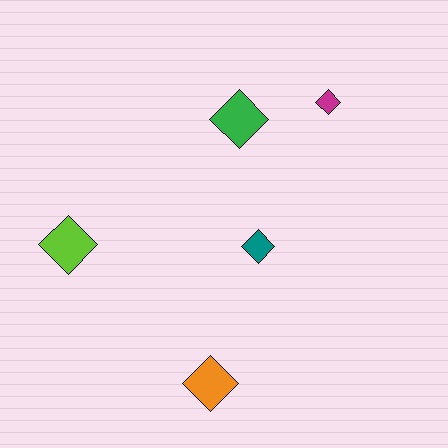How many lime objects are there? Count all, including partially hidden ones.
There is 1 lime object.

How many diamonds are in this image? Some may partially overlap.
There are 5 diamonds.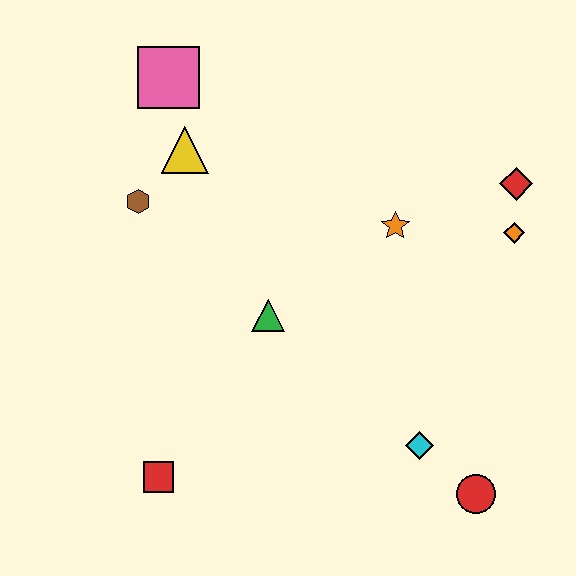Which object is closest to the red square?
The green triangle is closest to the red square.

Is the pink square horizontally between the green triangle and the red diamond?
No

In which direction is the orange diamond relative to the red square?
The orange diamond is to the right of the red square.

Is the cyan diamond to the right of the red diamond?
No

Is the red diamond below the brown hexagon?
No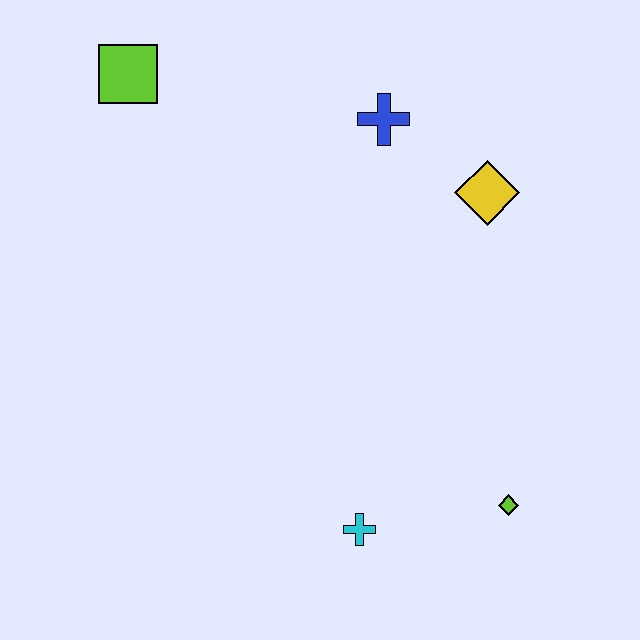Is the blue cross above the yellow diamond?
Yes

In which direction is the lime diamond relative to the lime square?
The lime diamond is below the lime square.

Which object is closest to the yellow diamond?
The blue cross is closest to the yellow diamond.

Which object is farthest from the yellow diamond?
The lime square is farthest from the yellow diamond.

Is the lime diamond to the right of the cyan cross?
Yes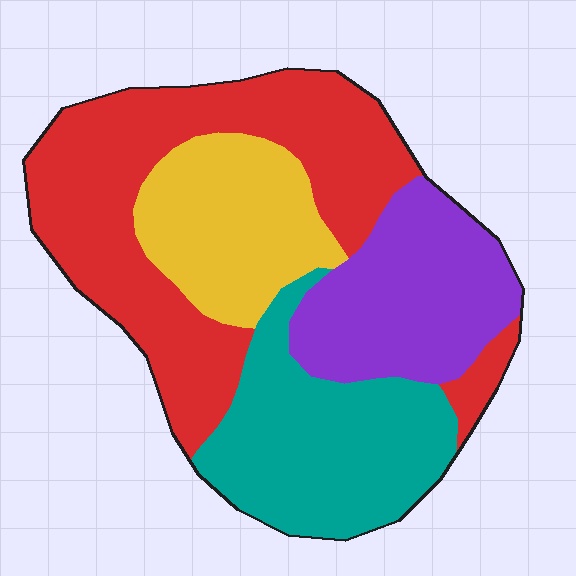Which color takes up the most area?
Red, at roughly 40%.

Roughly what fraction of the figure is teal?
Teal takes up about one quarter (1/4) of the figure.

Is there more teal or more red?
Red.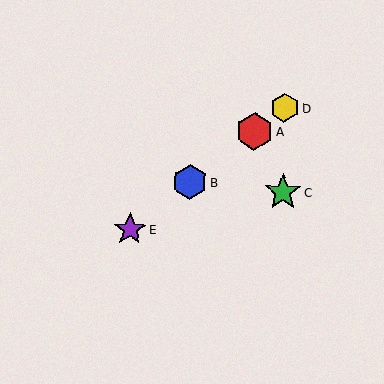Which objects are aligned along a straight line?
Objects A, B, D, E are aligned along a straight line.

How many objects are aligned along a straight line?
4 objects (A, B, D, E) are aligned along a straight line.